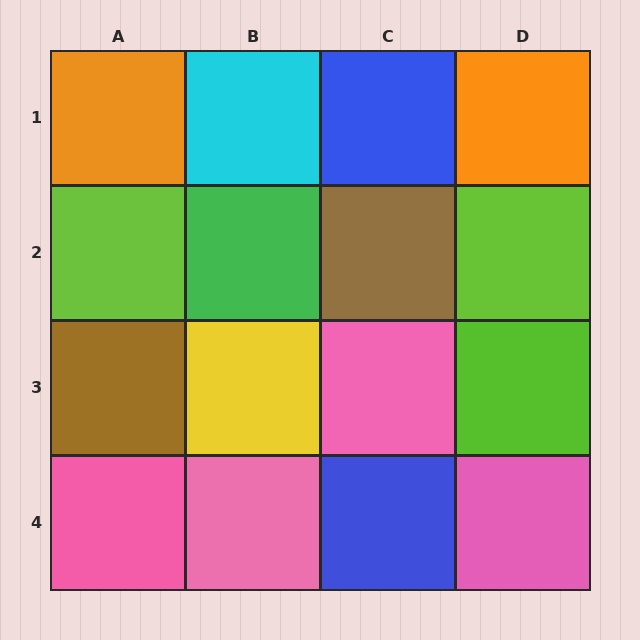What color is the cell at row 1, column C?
Blue.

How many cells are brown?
2 cells are brown.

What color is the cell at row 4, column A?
Pink.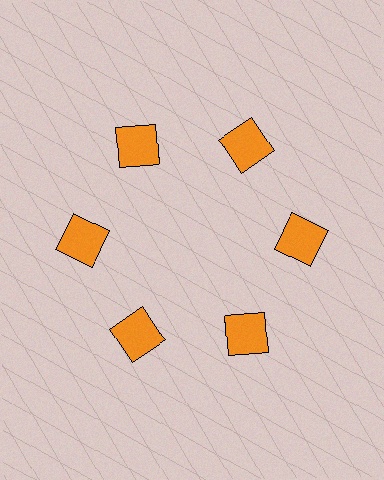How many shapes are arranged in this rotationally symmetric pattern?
There are 6 shapes, arranged in 6 groups of 1.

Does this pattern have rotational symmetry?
Yes, this pattern has 6-fold rotational symmetry. It looks the same after rotating 60 degrees around the center.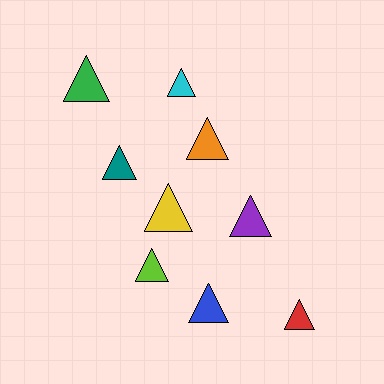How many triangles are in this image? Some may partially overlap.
There are 9 triangles.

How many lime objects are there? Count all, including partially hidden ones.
There is 1 lime object.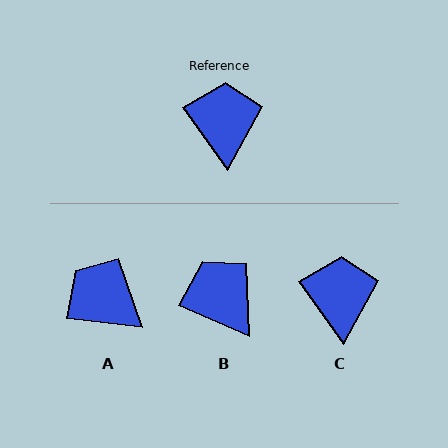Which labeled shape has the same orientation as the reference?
C.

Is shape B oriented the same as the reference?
No, it is off by about 31 degrees.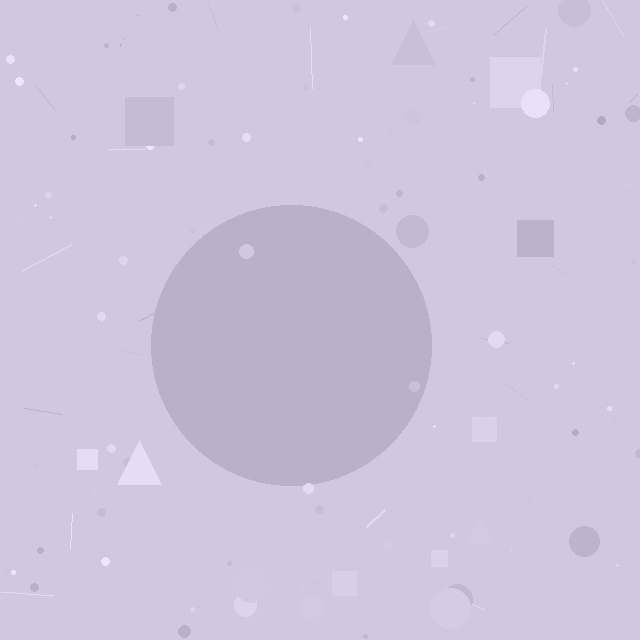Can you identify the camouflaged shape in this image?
The camouflaged shape is a circle.